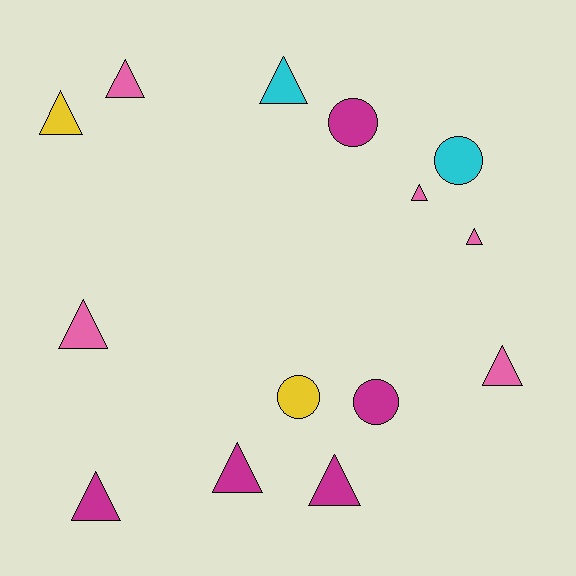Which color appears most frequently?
Pink, with 5 objects.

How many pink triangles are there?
There are 5 pink triangles.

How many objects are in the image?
There are 14 objects.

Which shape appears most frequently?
Triangle, with 10 objects.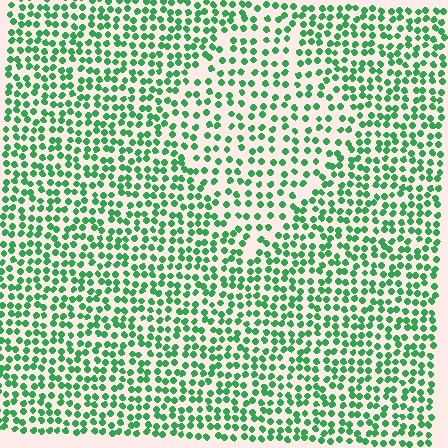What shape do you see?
I see a diamond.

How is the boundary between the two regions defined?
The boundary is defined by a change in element density (approximately 1.6x ratio). All elements are the same color, size, and shape.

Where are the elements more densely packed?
The elements are more densely packed outside the diamond boundary.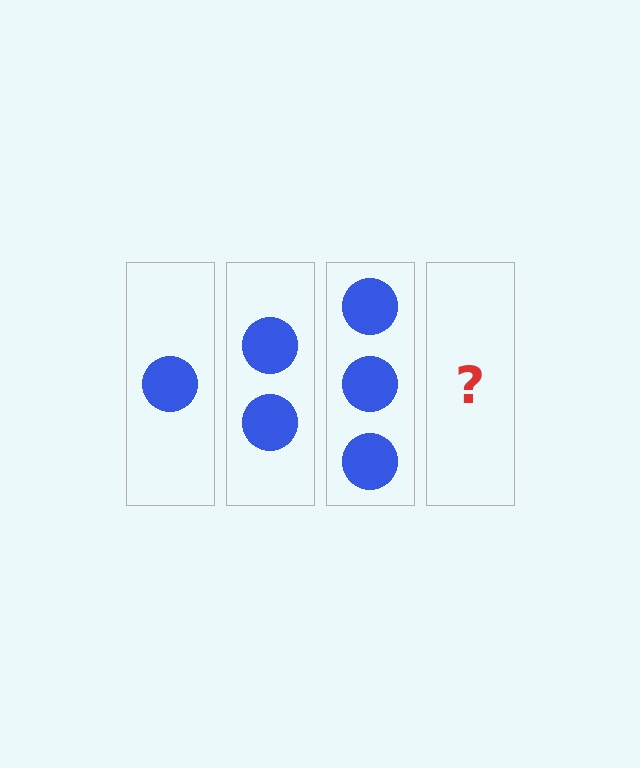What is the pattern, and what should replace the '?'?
The pattern is that each step adds one more circle. The '?' should be 4 circles.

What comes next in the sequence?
The next element should be 4 circles.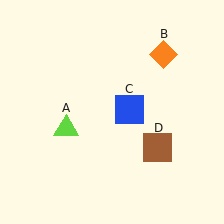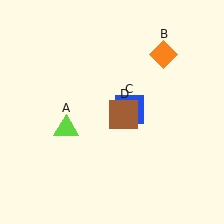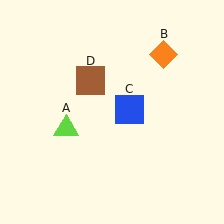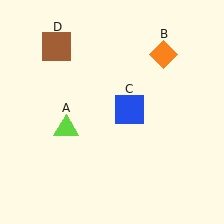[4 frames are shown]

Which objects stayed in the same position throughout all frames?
Lime triangle (object A) and orange diamond (object B) and blue square (object C) remained stationary.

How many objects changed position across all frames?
1 object changed position: brown square (object D).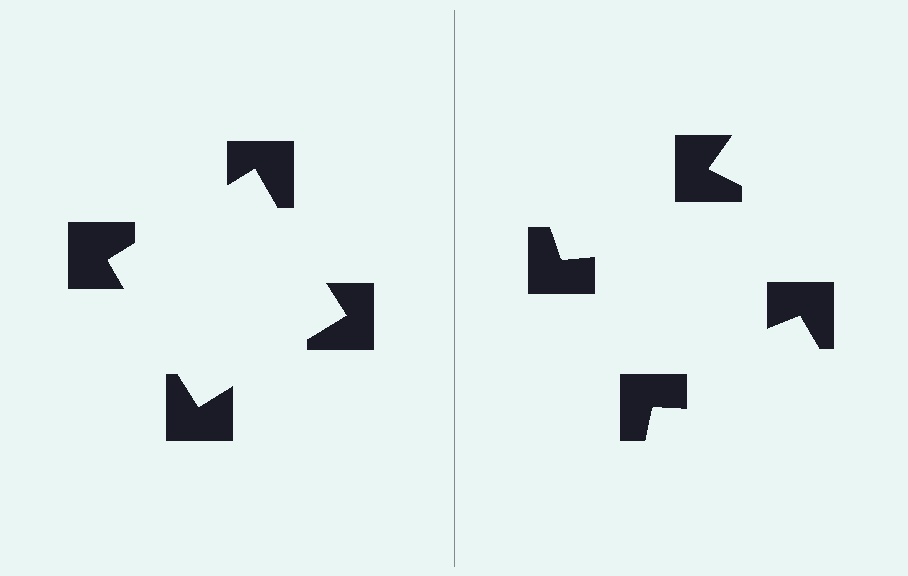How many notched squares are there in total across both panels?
8 — 4 on each side.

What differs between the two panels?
The notched squares are positioned identically on both sides; only the wedge orientations differ. On the left they align to a square; on the right they are misaligned.